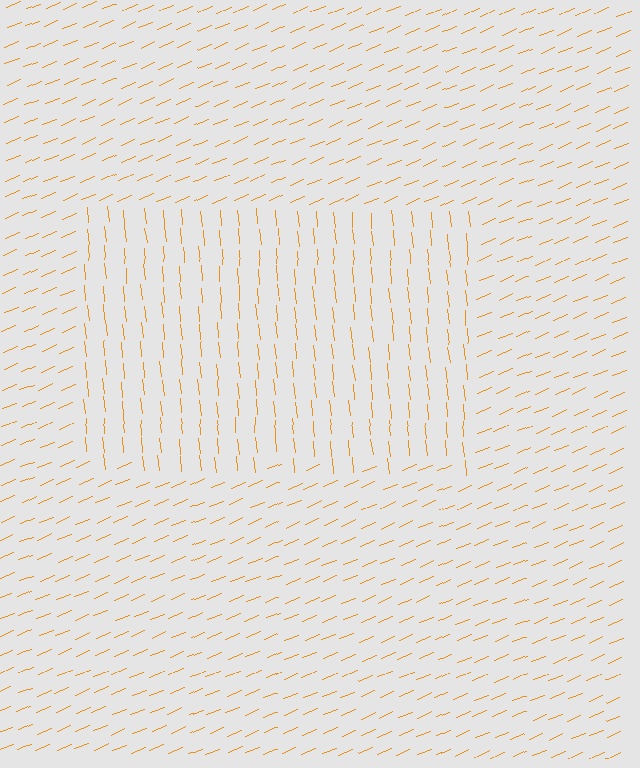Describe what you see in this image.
The image is filled with small orange line segments. A rectangle region in the image has lines oriented differently from the surrounding lines, creating a visible texture boundary.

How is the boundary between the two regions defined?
The boundary is defined purely by a change in line orientation (approximately 73 degrees difference). All lines are the same color and thickness.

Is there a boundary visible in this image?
Yes, there is a texture boundary formed by a change in line orientation.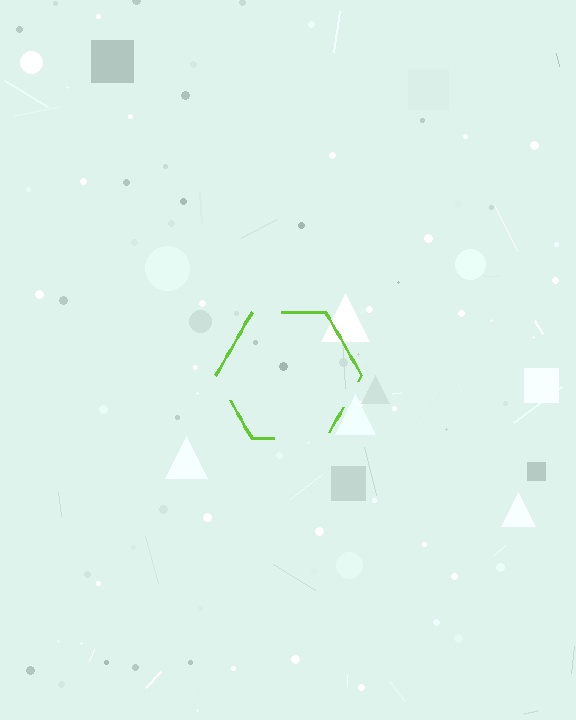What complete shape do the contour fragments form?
The contour fragments form a hexagon.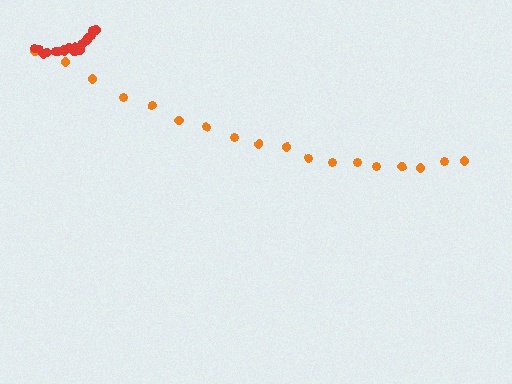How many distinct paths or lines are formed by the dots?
There are 2 distinct paths.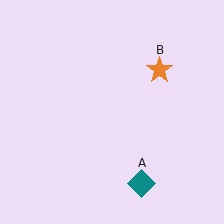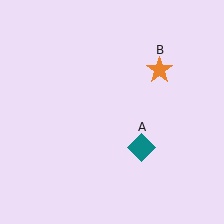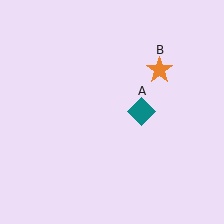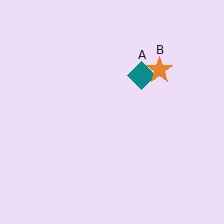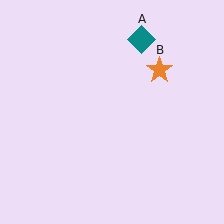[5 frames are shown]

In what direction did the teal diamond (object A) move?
The teal diamond (object A) moved up.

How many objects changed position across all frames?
1 object changed position: teal diamond (object A).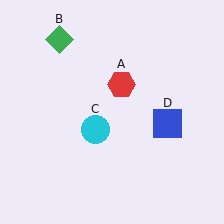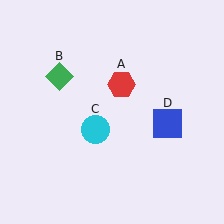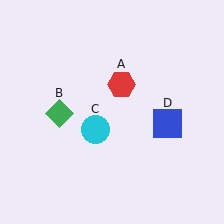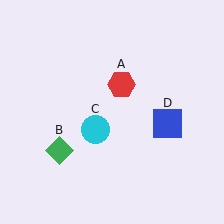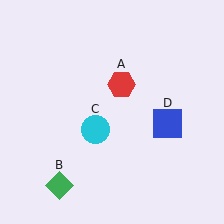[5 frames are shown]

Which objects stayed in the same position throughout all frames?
Red hexagon (object A) and cyan circle (object C) and blue square (object D) remained stationary.